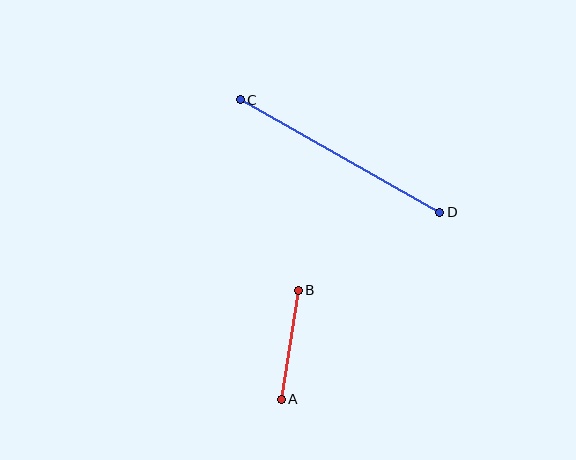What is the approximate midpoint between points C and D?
The midpoint is at approximately (340, 156) pixels.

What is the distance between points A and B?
The distance is approximately 110 pixels.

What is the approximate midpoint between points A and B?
The midpoint is at approximately (290, 345) pixels.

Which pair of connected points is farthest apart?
Points C and D are farthest apart.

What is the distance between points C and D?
The distance is approximately 229 pixels.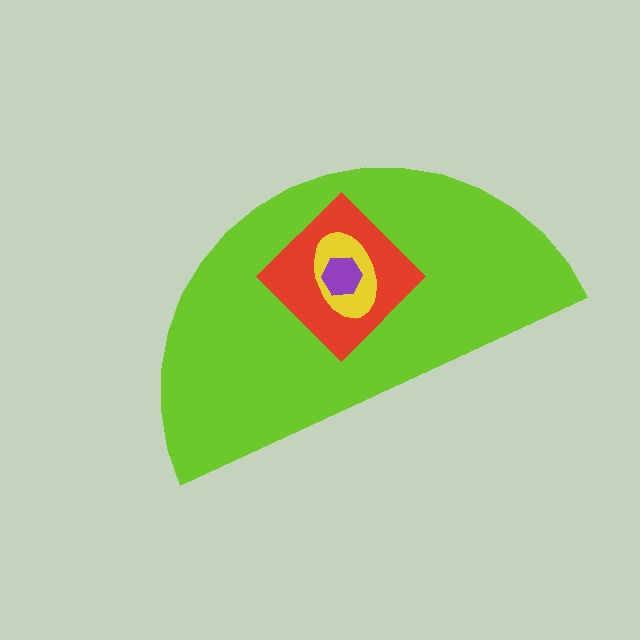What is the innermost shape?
The purple hexagon.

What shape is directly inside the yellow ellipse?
The purple hexagon.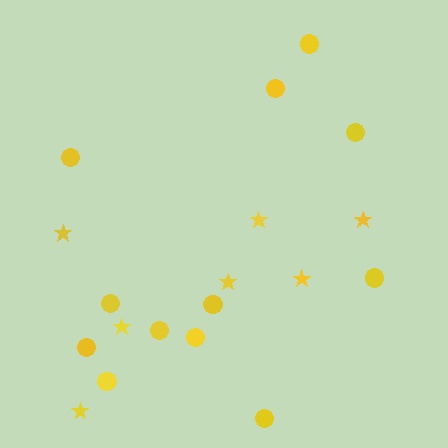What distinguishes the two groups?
There are 2 groups: one group of circles (12) and one group of stars (7).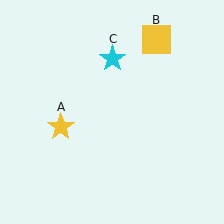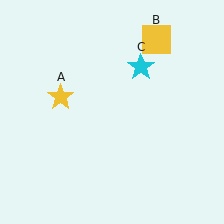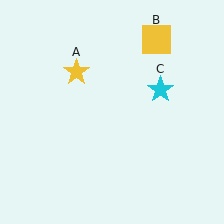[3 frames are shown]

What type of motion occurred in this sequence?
The yellow star (object A), cyan star (object C) rotated clockwise around the center of the scene.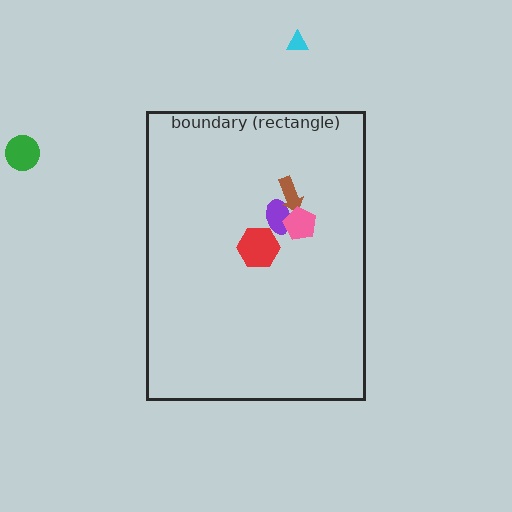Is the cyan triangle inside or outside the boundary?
Outside.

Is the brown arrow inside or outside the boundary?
Inside.